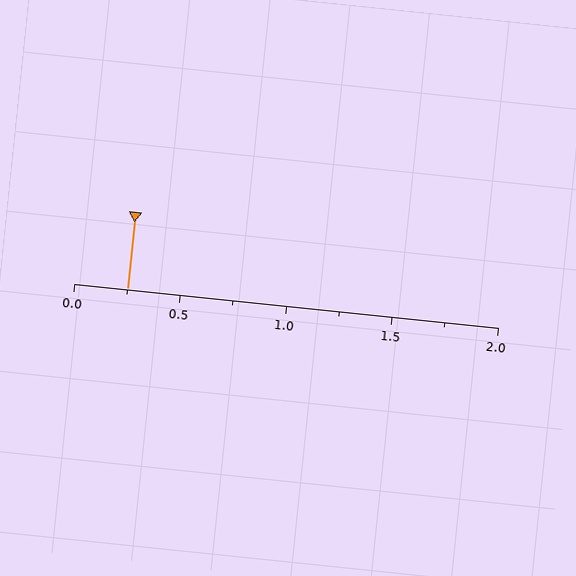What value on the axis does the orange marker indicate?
The marker indicates approximately 0.25.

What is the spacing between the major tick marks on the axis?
The major ticks are spaced 0.5 apart.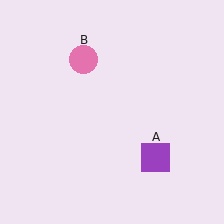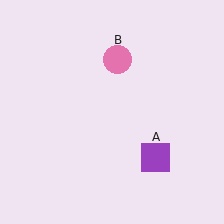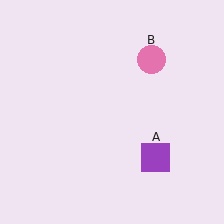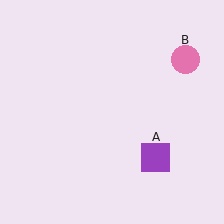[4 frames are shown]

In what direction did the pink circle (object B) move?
The pink circle (object B) moved right.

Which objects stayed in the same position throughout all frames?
Purple square (object A) remained stationary.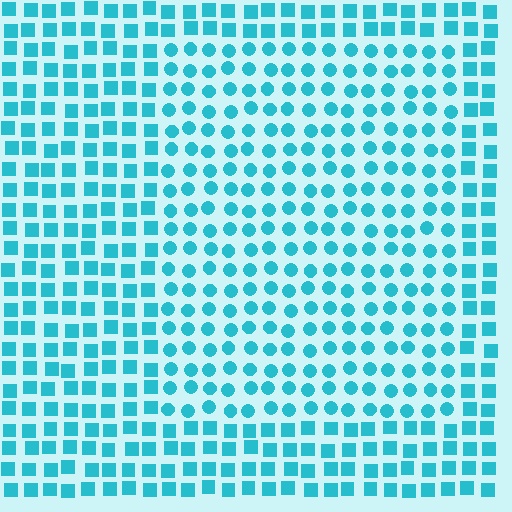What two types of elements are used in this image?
The image uses circles inside the rectangle region and squares outside it.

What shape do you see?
I see a rectangle.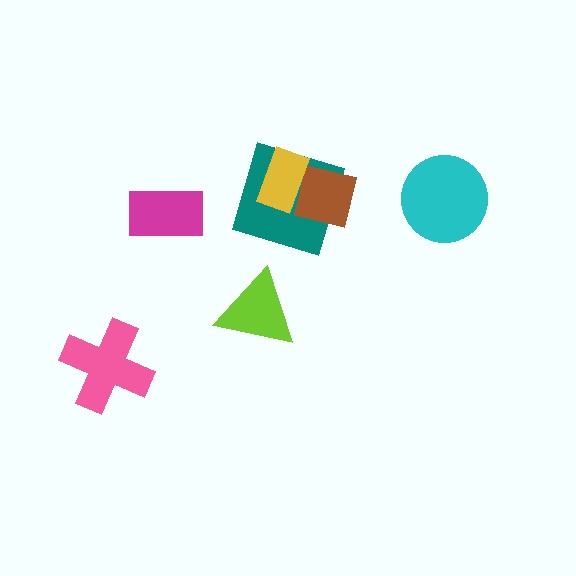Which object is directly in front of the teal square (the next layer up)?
The brown square is directly in front of the teal square.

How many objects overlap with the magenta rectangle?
0 objects overlap with the magenta rectangle.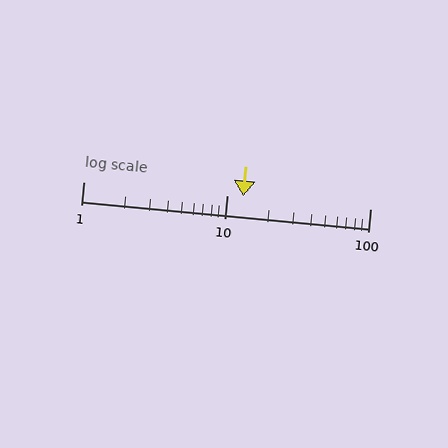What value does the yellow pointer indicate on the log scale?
The pointer indicates approximately 13.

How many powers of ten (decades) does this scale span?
The scale spans 2 decades, from 1 to 100.